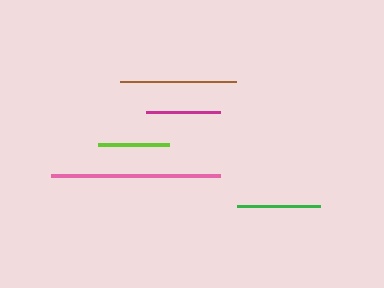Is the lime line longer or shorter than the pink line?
The pink line is longer than the lime line.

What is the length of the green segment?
The green segment is approximately 84 pixels long.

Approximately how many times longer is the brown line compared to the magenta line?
The brown line is approximately 1.6 times the length of the magenta line.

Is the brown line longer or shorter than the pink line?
The pink line is longer than the brown line.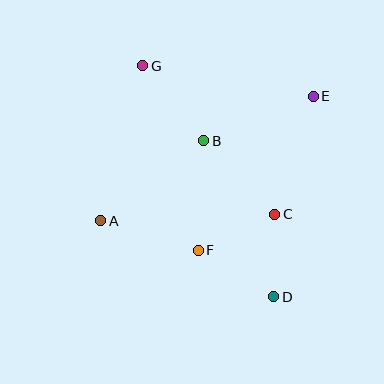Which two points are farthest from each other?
Points D and G are farthest from each other.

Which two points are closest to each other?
Points C and D are closest to each other.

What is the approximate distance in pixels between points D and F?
The distance between D and F is approximately 89 pixels.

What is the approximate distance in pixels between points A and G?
The distance between A and G is approximately 160 pixels.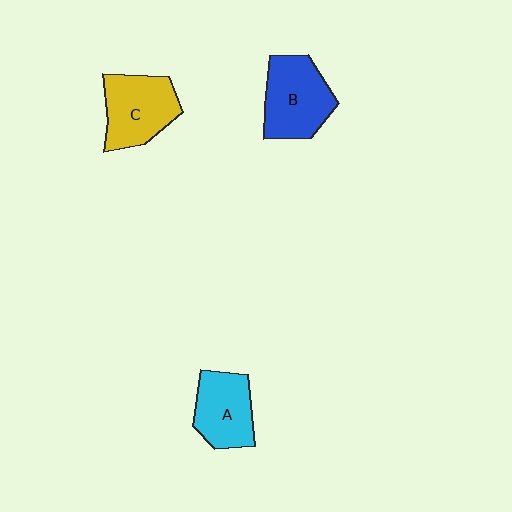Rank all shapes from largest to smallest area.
From largest to smallest: B (blue), C (yellow), A (cyan).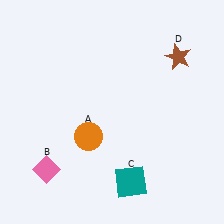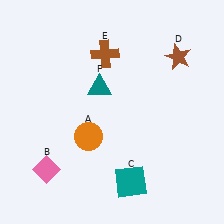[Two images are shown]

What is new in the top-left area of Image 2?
A brown cross (E) was added in the top-left area of Image 2.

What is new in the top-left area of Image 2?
A teal triangle (F) was added in the top-left area of Image 2.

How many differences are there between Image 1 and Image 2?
There are 2 differences between the two images.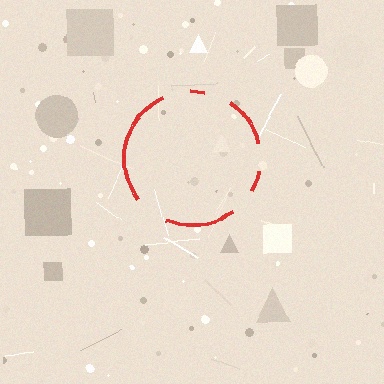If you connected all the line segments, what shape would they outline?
They would outline a circle.